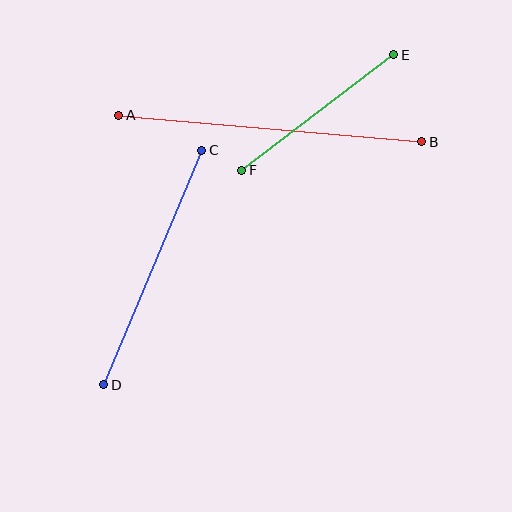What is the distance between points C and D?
The distance is approximately 254 pixels.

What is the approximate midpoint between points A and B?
The midpoint is at approximately (270, 129) pixels.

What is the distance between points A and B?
The distance is approximately 304 pixels.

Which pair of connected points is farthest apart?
Points A and B are farthest apart.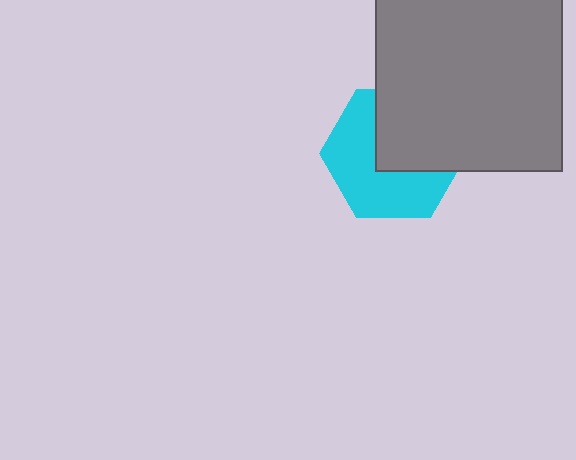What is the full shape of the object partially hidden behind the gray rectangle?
The partially hidden object is a cyan hexagon.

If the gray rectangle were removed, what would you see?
You would see the complete cyan hexagon.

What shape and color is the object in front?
The object in front is a gray rectangle.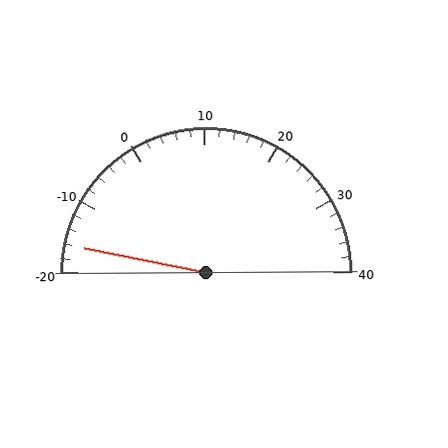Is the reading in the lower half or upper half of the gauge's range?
The reading is in the lower half of the range (-20 to 40).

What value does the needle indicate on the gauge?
The needle indicates approximately -16.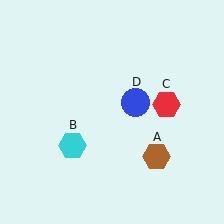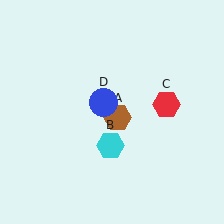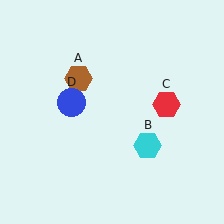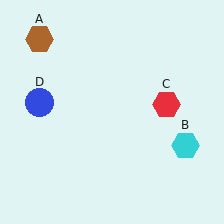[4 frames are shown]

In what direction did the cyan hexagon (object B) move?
The cyan hexagon (object B) moved right.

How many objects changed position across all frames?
3 objects changed position: brown hexagon (object A), cyan hexagon (object B), blue circle (object D).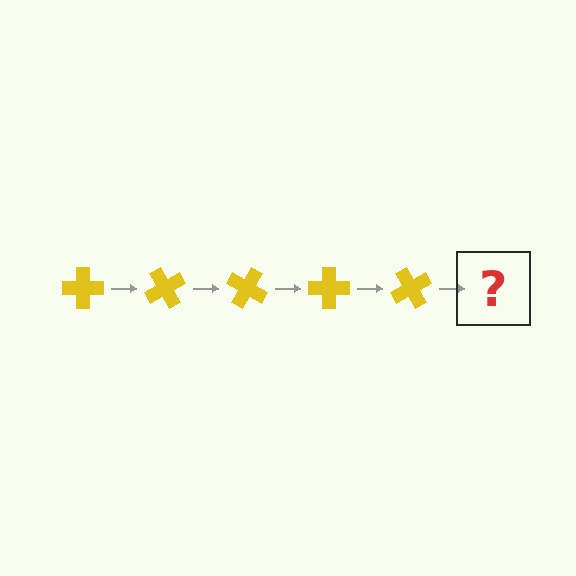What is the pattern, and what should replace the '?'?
The pattern is that the cross rotates 60 degrees each step. The '?' should be a yellow cross rotated 300 degrees.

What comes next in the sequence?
The next element should be a yellow cross rotated 300 degrees.